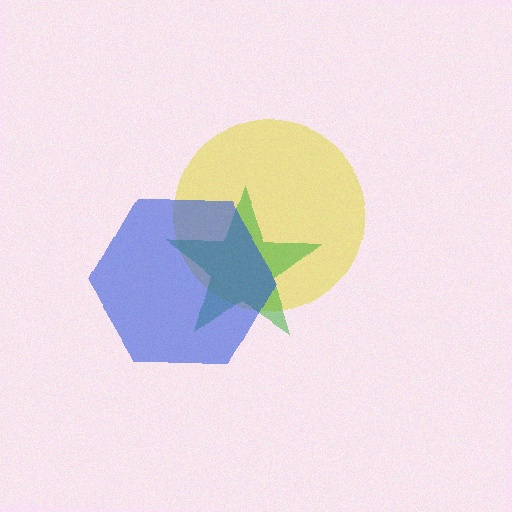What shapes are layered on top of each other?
The layered shapes are: a yellow circle, a green star, a blue hexagon.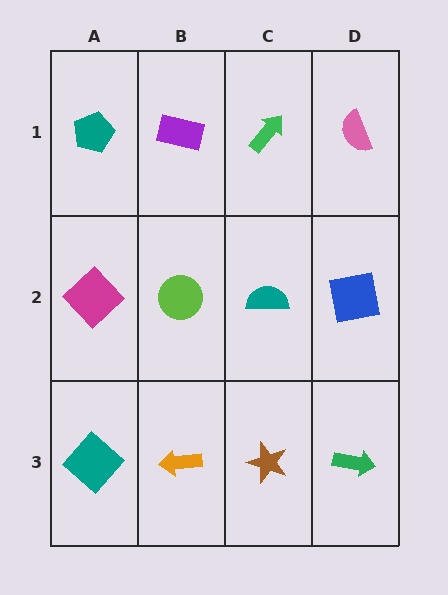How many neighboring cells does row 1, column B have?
3.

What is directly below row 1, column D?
A blue square.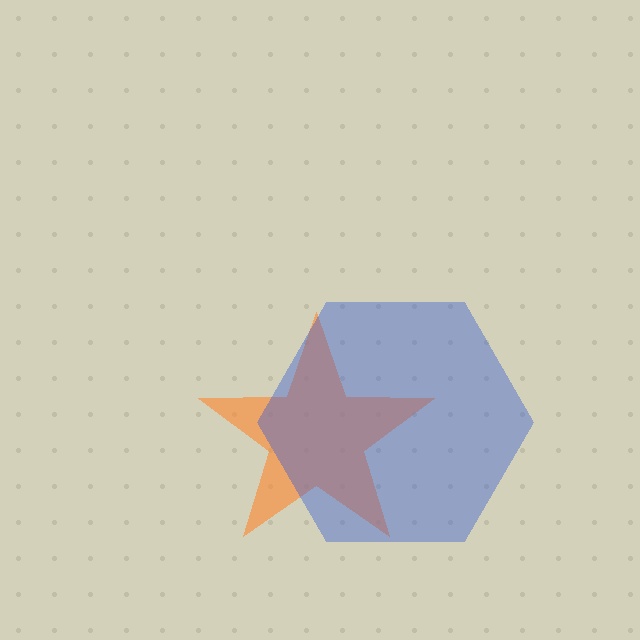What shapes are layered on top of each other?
The layered shapes are: an orange star, a blue hexagon.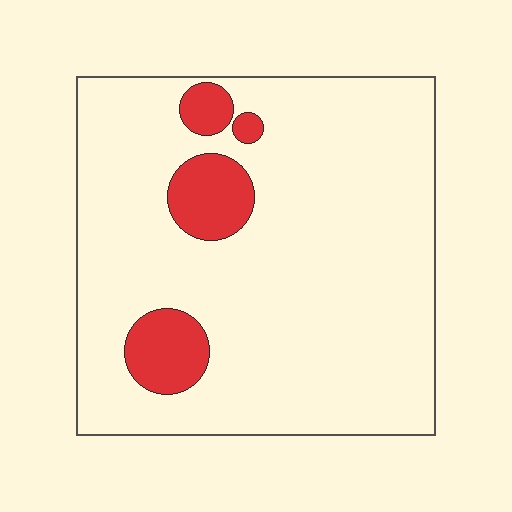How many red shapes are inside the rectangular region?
4.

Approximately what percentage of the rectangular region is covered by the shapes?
Approximately 10%.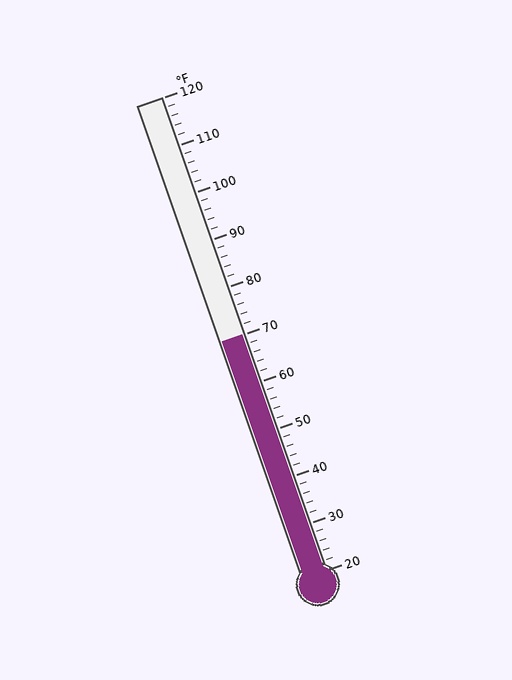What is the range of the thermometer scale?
The thermometer scale ranges from 20°F to 120°F.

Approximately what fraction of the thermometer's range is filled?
The thermometer is filled to approximately 50% of its range.